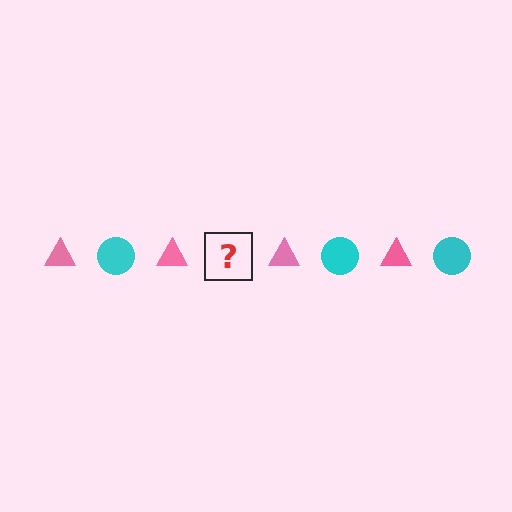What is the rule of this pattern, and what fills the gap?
The rule is that the pattern alternates between pink triangle and cyan circle. The gap should be filled with a cyan circle.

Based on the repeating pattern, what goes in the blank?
The blank should be a cyan circle.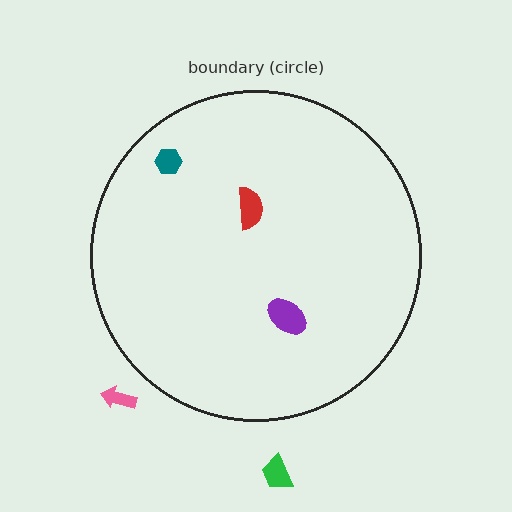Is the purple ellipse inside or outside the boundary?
Inside.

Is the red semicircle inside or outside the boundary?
Inside.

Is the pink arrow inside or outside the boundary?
Outside.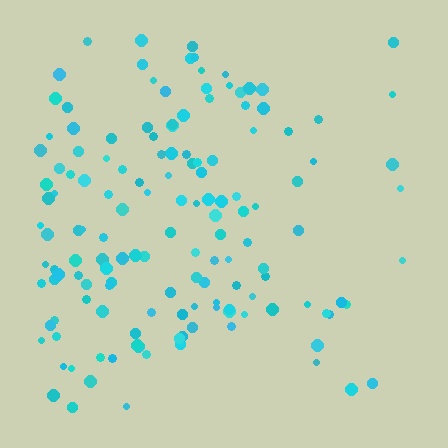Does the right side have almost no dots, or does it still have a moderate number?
Still a moderate number, just noticeably fewer than the left.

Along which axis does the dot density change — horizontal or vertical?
Horizontal.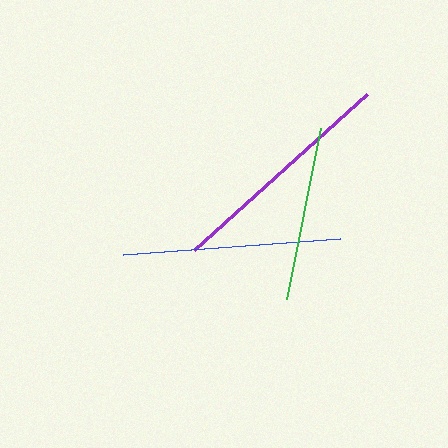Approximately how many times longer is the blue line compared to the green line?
The blue line is approximately 1.3 times the length of the green line.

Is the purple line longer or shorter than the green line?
The purple line is longer than the green line.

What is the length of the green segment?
The green segment is approximately 174 pixels long.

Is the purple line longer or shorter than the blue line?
The purple line is longer than the blue line.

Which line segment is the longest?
The purple line is the longest at approximately 233 pixels.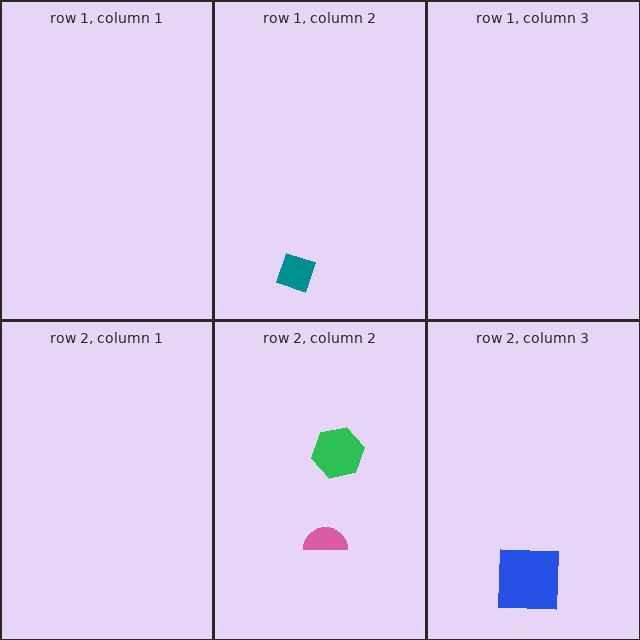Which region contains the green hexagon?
The row 2, column 2 region.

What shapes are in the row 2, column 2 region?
The green hexagon, the pink semicircle.